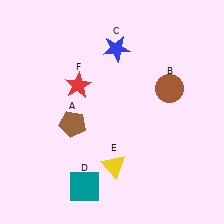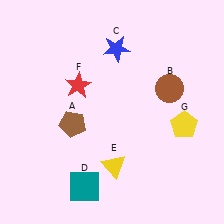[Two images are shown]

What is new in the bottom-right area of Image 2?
A yellow pentagon (G) was added in the bottom-right area of Image 2.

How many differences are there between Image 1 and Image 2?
There is 1 difference between the two images.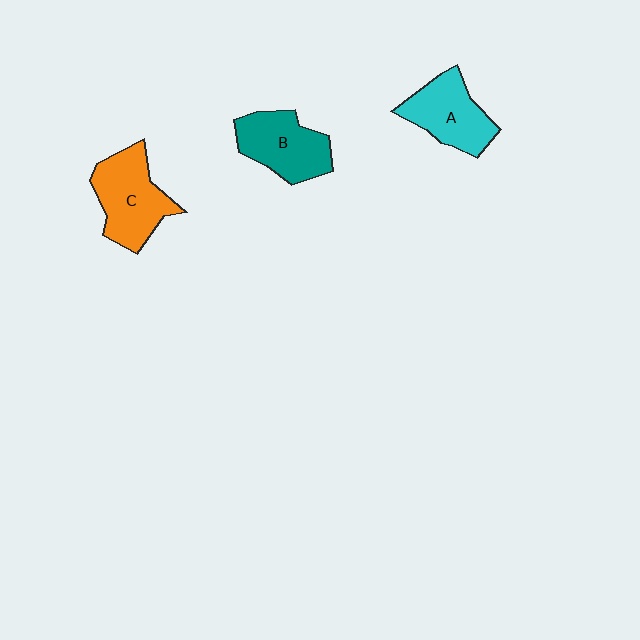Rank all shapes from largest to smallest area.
From largest to smallest: C (orange), B (teal), A (cyan).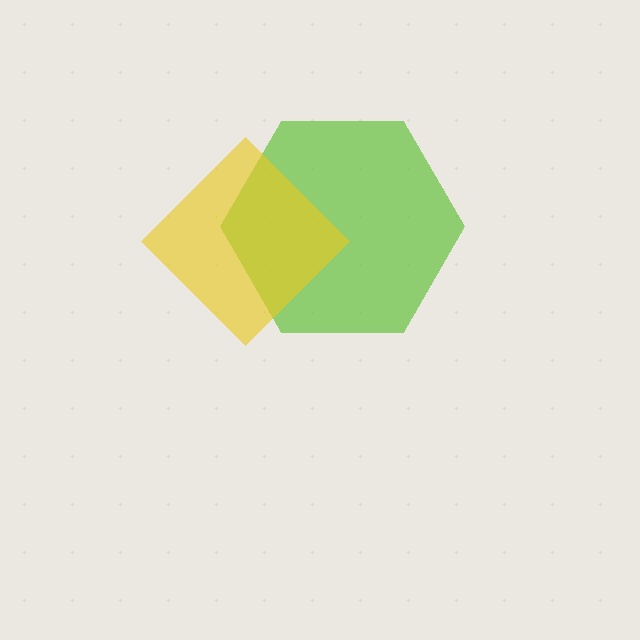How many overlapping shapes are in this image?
There are 2 overlapping shapes in the image.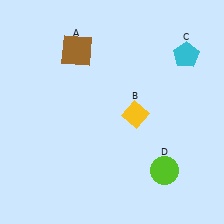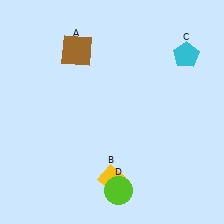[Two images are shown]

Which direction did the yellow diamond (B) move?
The yellow diamond (B) moved down.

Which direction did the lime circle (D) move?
The lime circle (D) moved left.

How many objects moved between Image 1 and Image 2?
2 objects moved between the two images.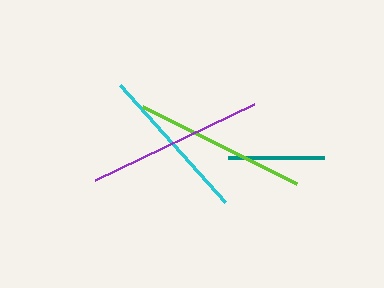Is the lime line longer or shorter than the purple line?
The purple line is longer than the lime line.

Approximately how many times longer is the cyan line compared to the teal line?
The cyan line is approximately 1.6 times the length of the teal line.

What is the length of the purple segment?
The purple segment is approximately 176 pixels long.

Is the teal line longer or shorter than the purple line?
The purple line is longer than the teal line.